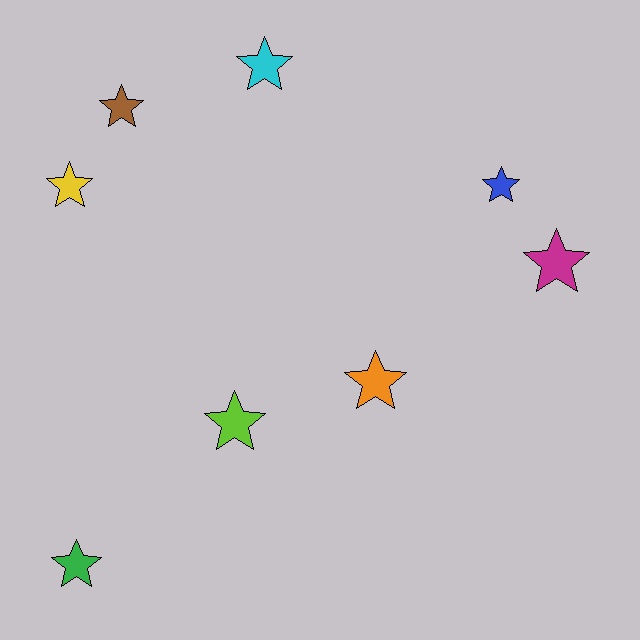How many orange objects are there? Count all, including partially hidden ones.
There is 1 orange object.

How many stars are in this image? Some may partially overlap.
There are 8 stars.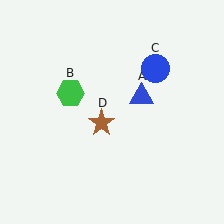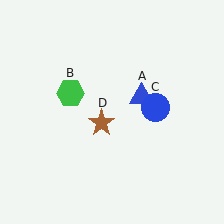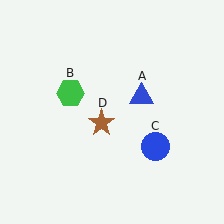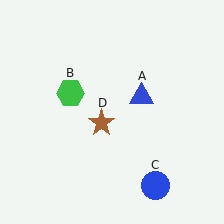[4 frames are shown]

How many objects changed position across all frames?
1 object changed position: blue circle (object C).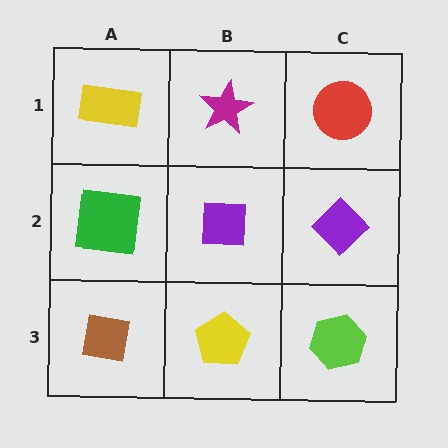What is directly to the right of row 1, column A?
A magenta star.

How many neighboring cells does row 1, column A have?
2.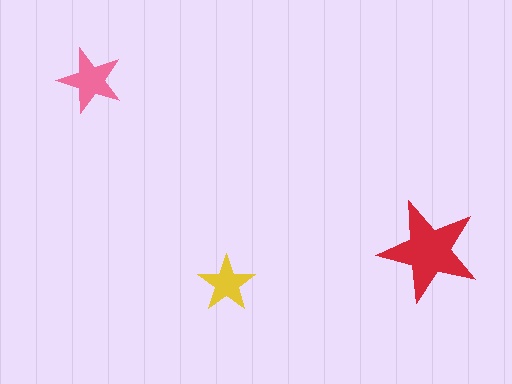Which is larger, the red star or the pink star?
The red one.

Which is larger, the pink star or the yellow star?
The pink one.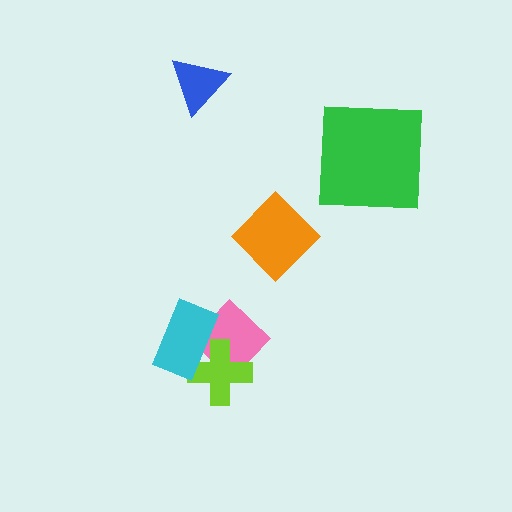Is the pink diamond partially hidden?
Yes, it is partially covered by another shape.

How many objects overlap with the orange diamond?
0 objects overlap with the orange diamond.